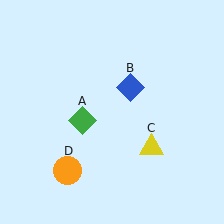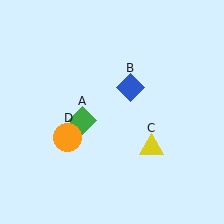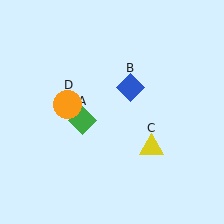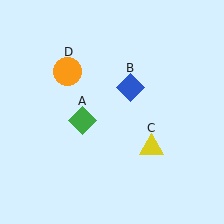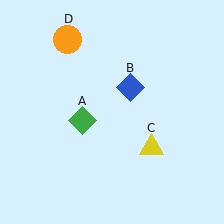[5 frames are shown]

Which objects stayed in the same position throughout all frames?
Green diamond (object A) and blue diamond (object B) and yellow triangle (object C) remained stationary.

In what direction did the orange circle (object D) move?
The orange circle (object D) moved up.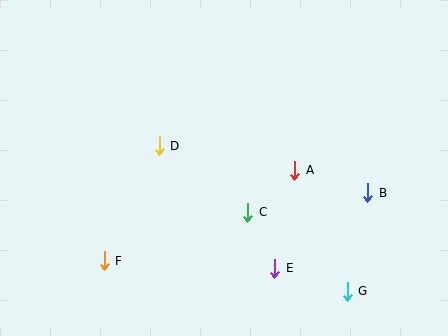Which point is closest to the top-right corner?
Point B is closest to the top-right corner.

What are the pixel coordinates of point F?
Point F is at (104, 261).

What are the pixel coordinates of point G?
Point G is at (347, 291).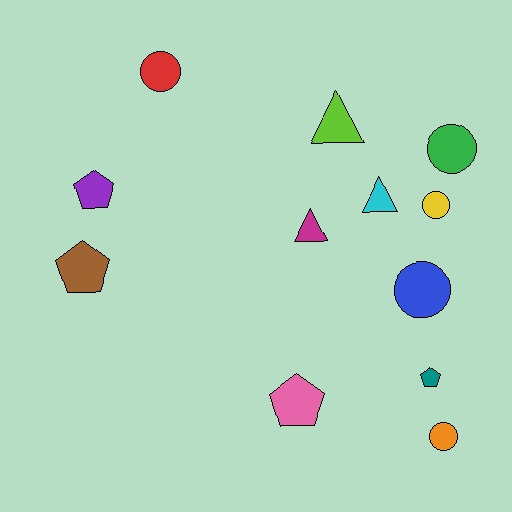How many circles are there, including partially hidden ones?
There are 5 circles.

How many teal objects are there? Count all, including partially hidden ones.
There is 1 teal object.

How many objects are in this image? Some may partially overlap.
There are 12 objects.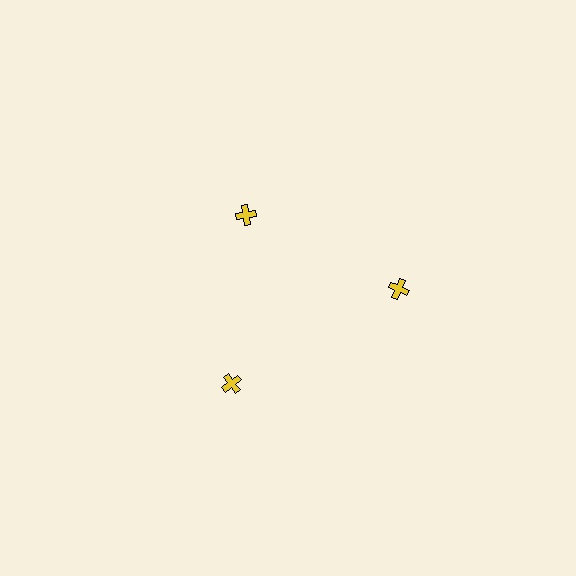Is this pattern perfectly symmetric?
No. The 3 yellow crosses are arranged in a ring, but one element near the 11 o'clock position is pulled inward toward the center, breaking the 3-fold rotational symmetry.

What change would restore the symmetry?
The symmetry would be restored by moving it outward, back onto the ring so that all 3 crosses sit at equal angles and equal distance from the center.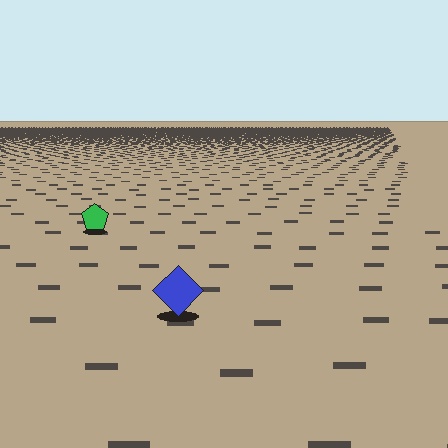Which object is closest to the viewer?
The blue diamond is closest. The texture marks near it are larger and more spread out.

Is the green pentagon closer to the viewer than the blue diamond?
No. The blue diamond is closer — you can tell from the texture gradient: the ground texture is coarser near it.